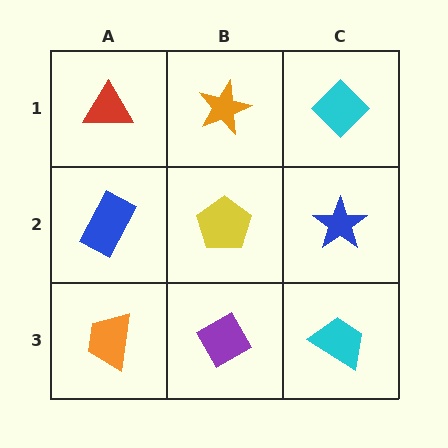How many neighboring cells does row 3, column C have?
2.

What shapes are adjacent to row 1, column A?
A blue rectangle (row 2, column A), an orange star (row 1, column B).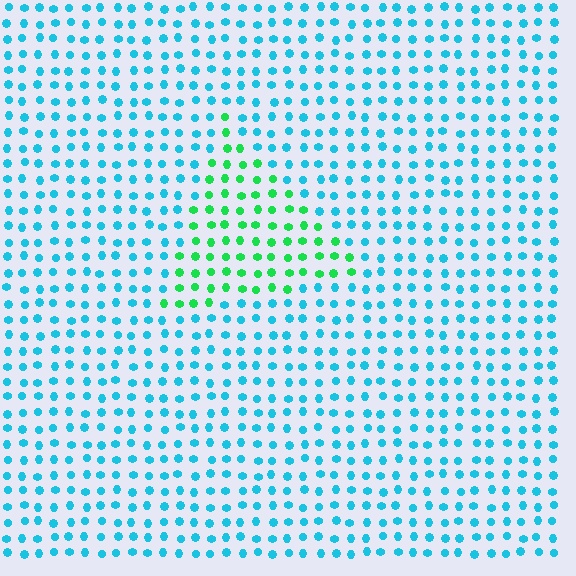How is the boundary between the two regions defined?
The boundary is defined purely by a slight shift in hue (about 53 degrees). Spacing, size, and orientation are identical on both sides.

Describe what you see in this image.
The image is filled with small cyan elements in a uniform arrangement. A triangle-shaped region is visible where the elements are tinted to a slightly different hue, forming a subtle color boundary.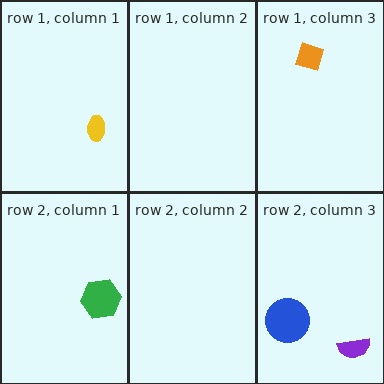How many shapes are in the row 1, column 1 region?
1.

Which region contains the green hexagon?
The row 2, column 1 region.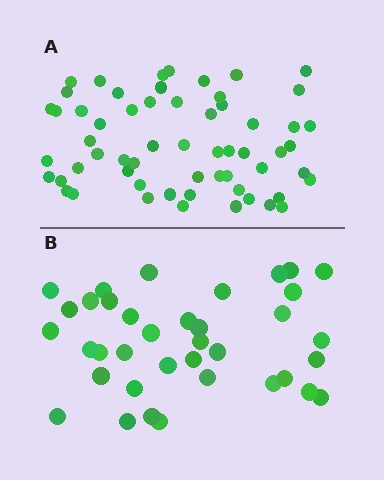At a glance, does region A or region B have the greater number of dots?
Region A (the top region) has more dots.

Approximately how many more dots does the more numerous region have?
Region A has approximately 20 more dots than region B.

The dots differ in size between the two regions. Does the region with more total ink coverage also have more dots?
No. Region B has more total ink coverage because its dots are larger, but region A actually contains more individual dots. Total area can be misleading — the number of items is what matters here.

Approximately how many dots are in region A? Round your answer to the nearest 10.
About 60 dots. (The exact count is 59, which rounds to 60.)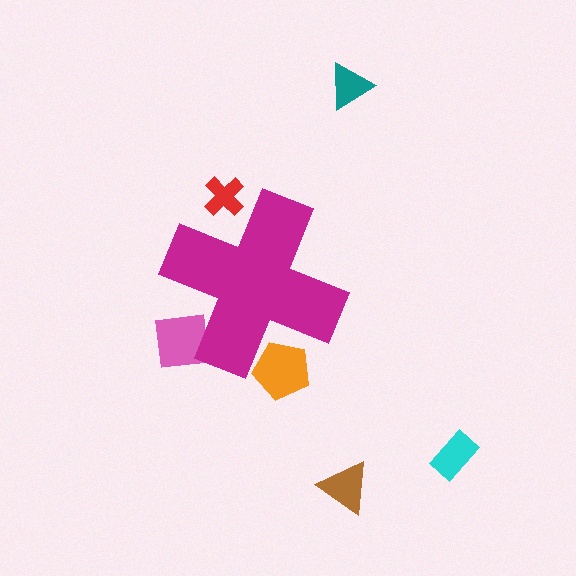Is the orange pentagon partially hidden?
Yes, the orange pentagon is partially hidden behind the magenta cross.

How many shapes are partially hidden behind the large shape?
3 shapes are partially hidden.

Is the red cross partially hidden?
Yes, the red cross is partially hidden behind the magenta cross.